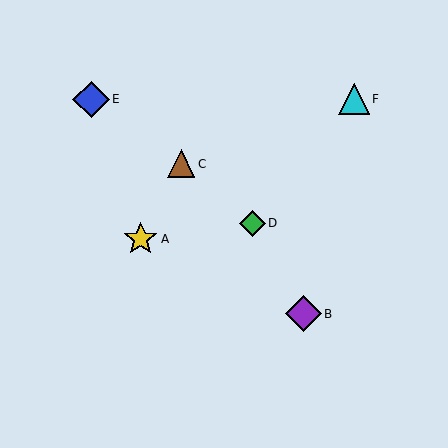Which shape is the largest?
The blue diamond (labeled E) is the largest.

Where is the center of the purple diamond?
The center of the purple diamond is at (304, 314).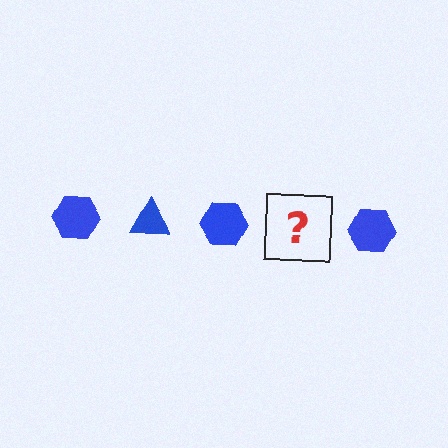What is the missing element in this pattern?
The missing element is a blue triangle.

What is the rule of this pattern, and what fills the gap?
The rule is that the pattern cycles through hexagon, triangle shapes in blue. The gap should be filled with a blue triangle.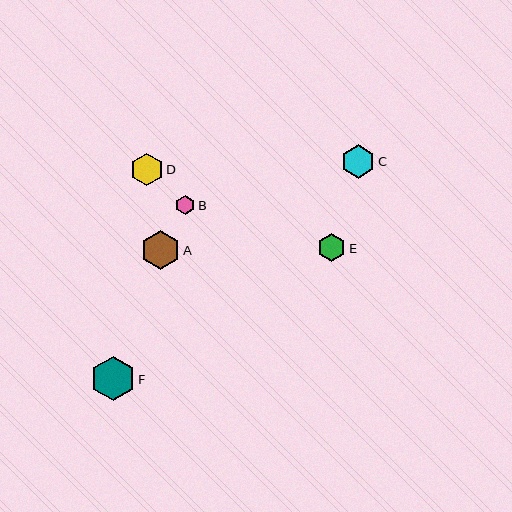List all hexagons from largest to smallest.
From largest to smallest: F, A, C, D, E, B.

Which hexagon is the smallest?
Hexagon B is the smallest with a size of approximately 19 pixels.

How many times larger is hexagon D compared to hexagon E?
Hexagon D is approximately 1.2 times the size of hexagon E.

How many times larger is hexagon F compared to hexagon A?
Hexagon F is approximately 1.1 times the size of hexagon A.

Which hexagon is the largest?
Hexagon F is the largest with a size of approximately 44 pixels.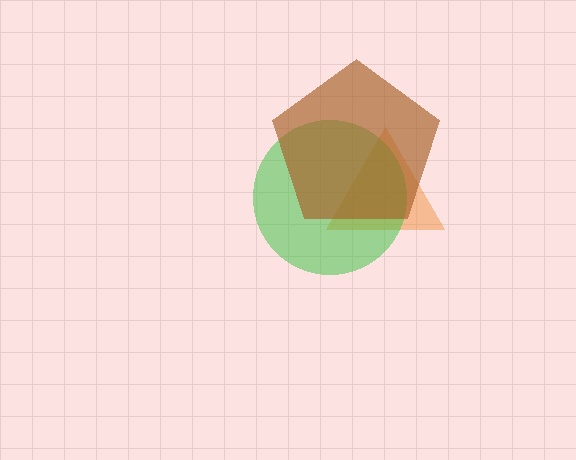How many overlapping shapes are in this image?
There are 3 overlapping shapes in the image.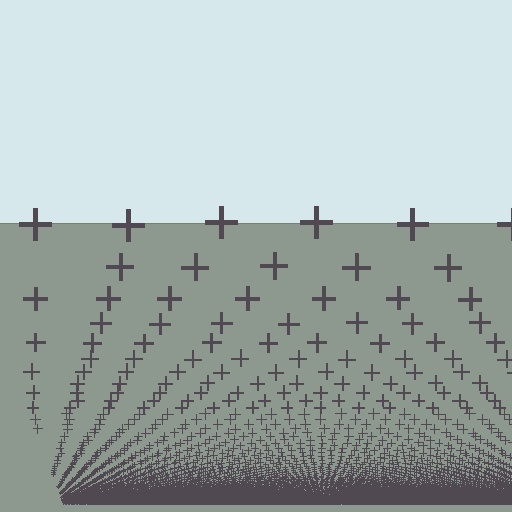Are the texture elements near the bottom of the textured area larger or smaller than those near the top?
Smaller. The gradient is inverted — elements near the bottom are smaller and denser.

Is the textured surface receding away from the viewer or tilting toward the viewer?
The surface appears to tilt toward the viewer. Texture elements get larger and sparser toward the top.